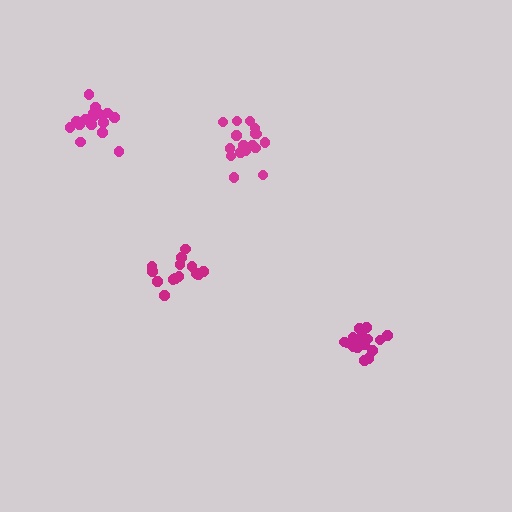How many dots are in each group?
Group 1: 16 dots, Group 2: 19 dots, Group 3: 20 dots, Group 4: 17 dots (72 total).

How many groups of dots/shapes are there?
There are 4 groups.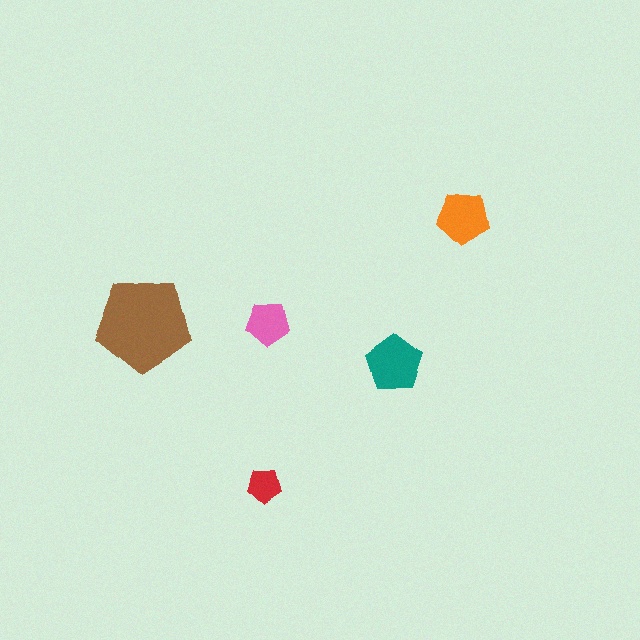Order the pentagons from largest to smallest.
the brown one, the teal one, the orange one, the pink one, the red one.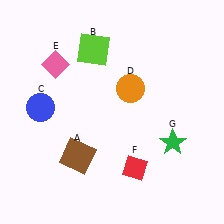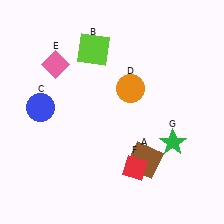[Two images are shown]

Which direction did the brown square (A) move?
The brown square (A) moved right.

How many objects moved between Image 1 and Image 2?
1 object moved between the two images.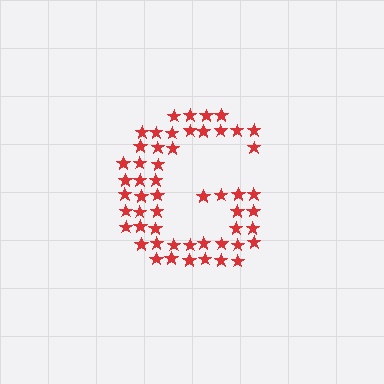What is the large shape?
The large shape is the letter G.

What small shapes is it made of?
It is made of small stars.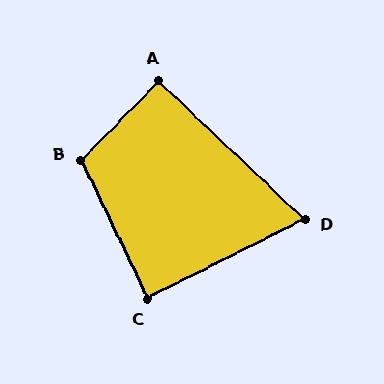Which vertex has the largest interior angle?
B, at approximately 110 degrees.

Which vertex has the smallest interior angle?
D, at approximately 70 degrees.